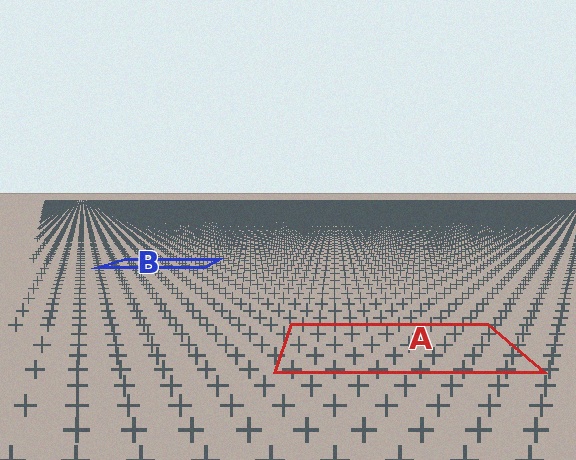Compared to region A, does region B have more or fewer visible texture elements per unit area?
Region B has more texture elements per unit area — they are packed more densely because it is farther away.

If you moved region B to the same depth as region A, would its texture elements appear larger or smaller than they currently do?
They would appear larger. At a closer depth, the same texture elements are projected at a bigger on-screen size.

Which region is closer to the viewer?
Region A is closer. The texture elements there are larger and more spread out.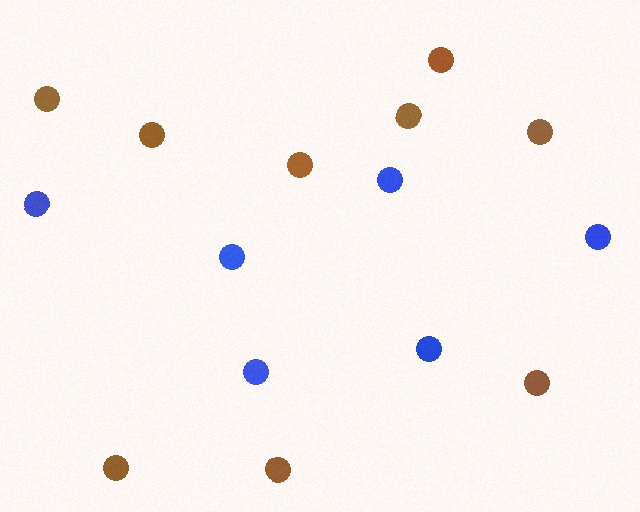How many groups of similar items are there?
There are 2 groups: one group of brown circles (9) and one group of blue circles (6).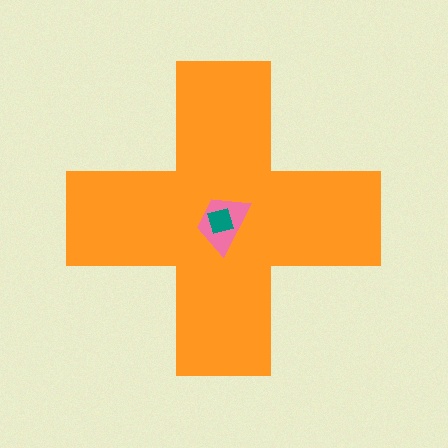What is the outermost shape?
The orange cross.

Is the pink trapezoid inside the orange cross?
Yes.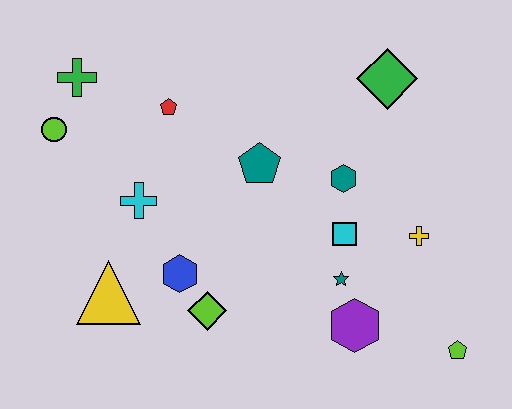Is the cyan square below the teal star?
No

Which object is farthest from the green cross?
The lime pentagon is farthest from the green cross.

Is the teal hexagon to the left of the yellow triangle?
No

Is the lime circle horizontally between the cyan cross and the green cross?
No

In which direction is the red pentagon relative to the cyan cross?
The red pentagon is above the cyan cross.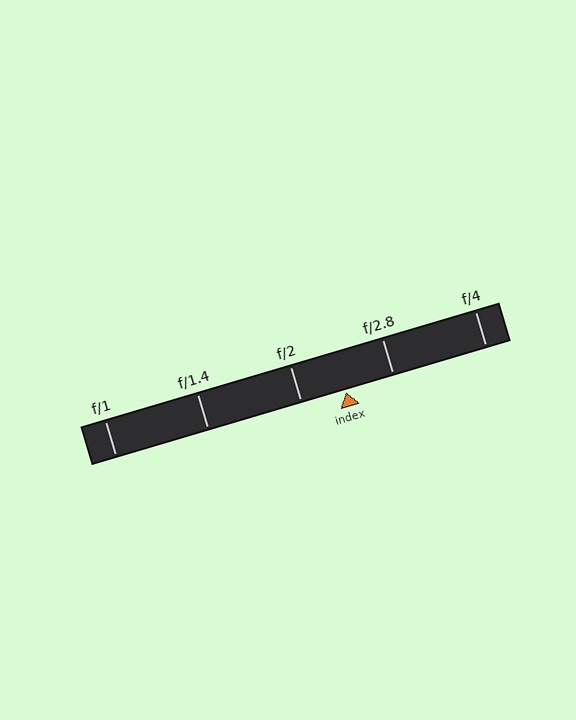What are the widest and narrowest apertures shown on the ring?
The widest aperture shown is f/1 and the narrowest is f/4.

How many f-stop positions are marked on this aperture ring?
There are 5 f-stop positions marked.